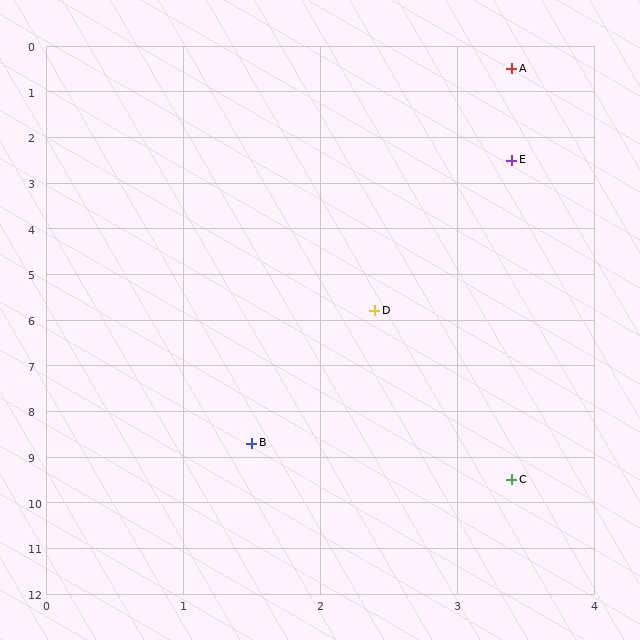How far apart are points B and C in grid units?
Points B and C are about 2.1 grid units apart.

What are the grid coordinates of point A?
Point A is at approximately (3.4, 0.5).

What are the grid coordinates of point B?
Point B is at approximately (1.5, 8.7).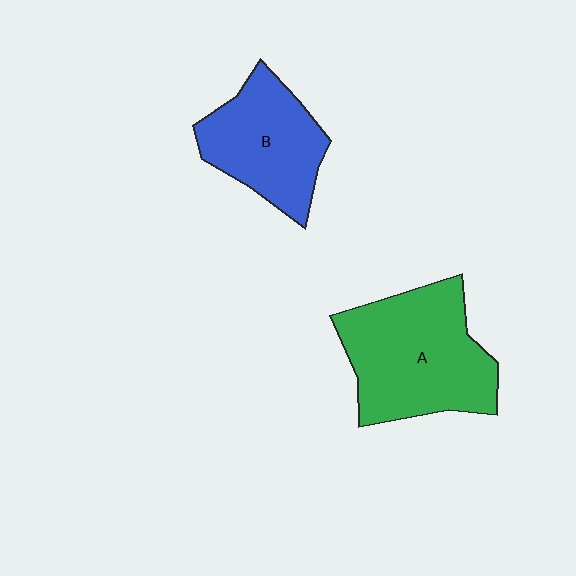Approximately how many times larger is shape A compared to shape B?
Approximately 1.4 times.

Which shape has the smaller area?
Shape B (blue).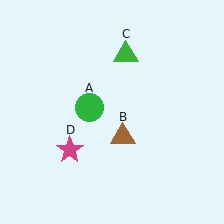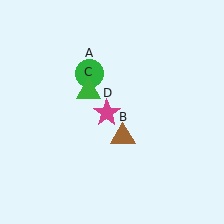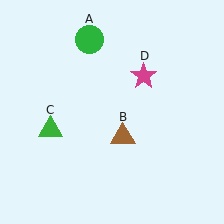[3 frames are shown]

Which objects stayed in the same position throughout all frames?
Brown triangle (object B) remained stationary.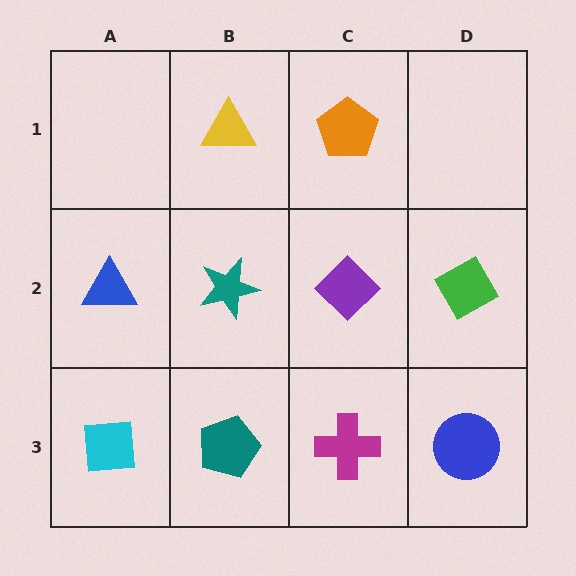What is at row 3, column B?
A teal pentagon.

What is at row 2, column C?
A purple diamond.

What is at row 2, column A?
A blue triangle.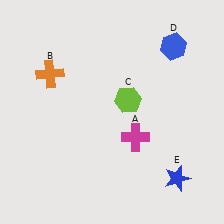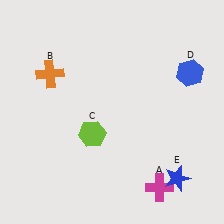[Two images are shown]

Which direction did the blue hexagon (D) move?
The blue hexagon (D) moved down.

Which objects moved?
The objects that moved are: the magenta cross (A), the lime hexagon (C), the blue hexagon (D).